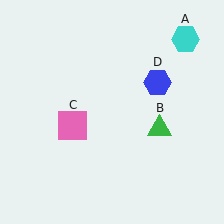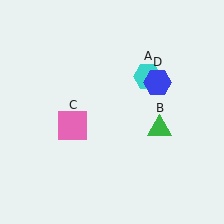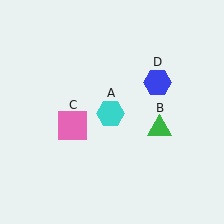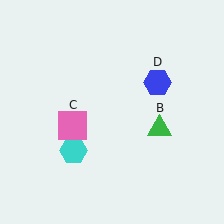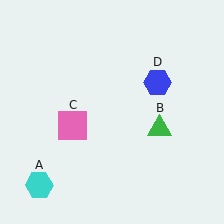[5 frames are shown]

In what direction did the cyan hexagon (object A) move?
The cyan hexagon (object A) moved down and to the left.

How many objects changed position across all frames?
1 object changed position: cyan hexagon (object A).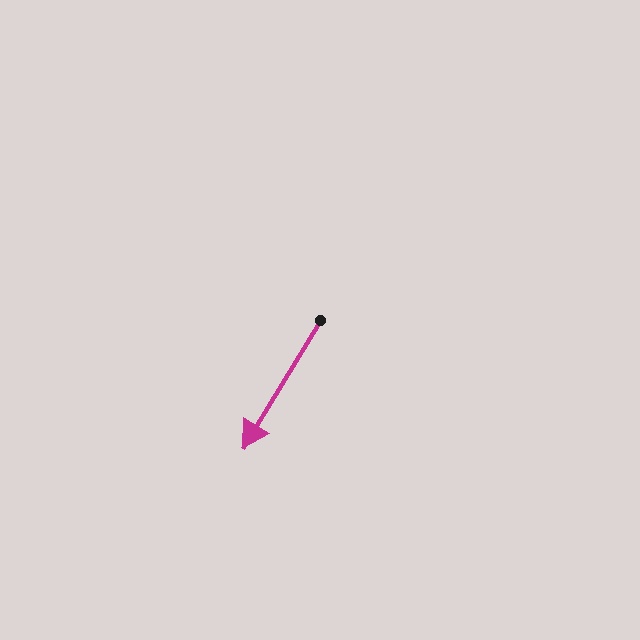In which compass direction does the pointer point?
Southwest.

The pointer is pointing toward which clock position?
Roughly 7 o'clock.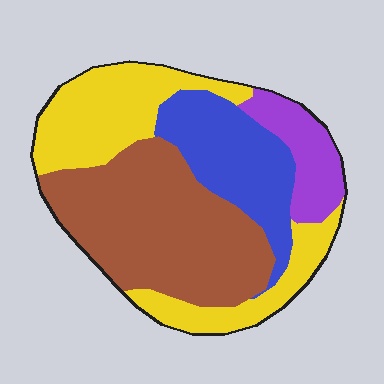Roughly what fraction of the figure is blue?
Blue takes up about one fifth (1/5) of the figure.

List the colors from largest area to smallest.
From largest to smallest: brown, yellow, blue, purple.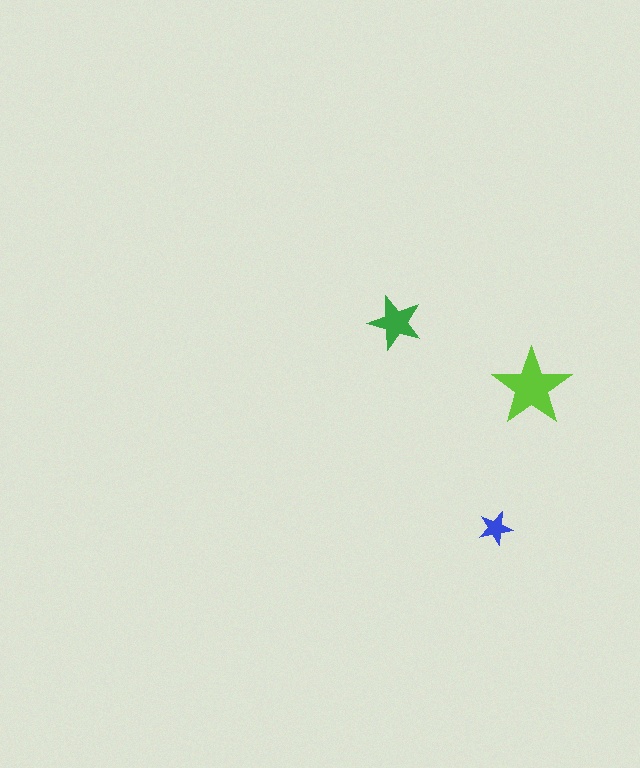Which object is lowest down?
The blue star is bottommost.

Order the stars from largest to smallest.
the lime one, the green one, the blue one.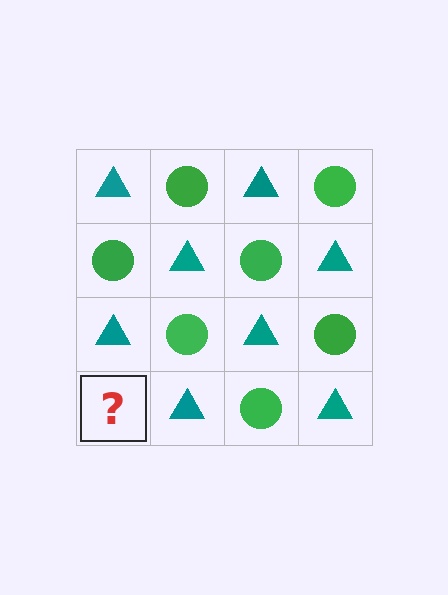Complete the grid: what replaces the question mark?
The question mark should be replaced with a green circle.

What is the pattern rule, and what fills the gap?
The rule is that it alternates teal triangle and green circle in a checkerboard pattern. The gap should be filled with a green circle.